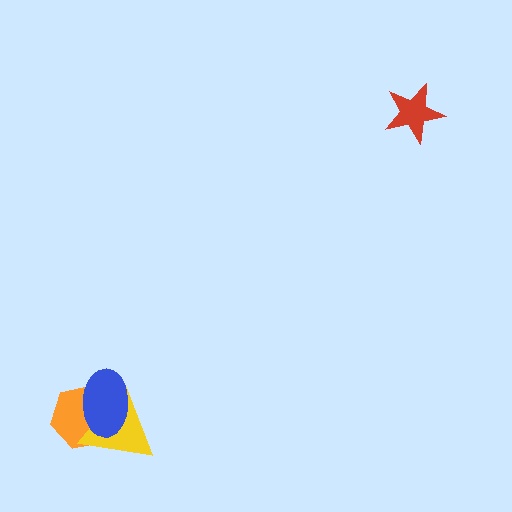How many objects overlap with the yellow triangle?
2 objects overlap with the yellow triangle.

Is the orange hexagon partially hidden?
Yes, it is partially covered by another shape.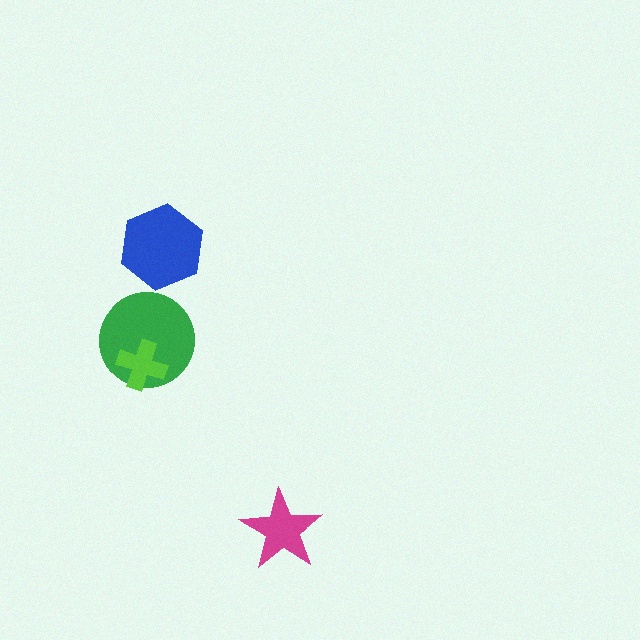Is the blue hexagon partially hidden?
No, no other shape covers it.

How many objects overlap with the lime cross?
1 object overlaps with the lime cross.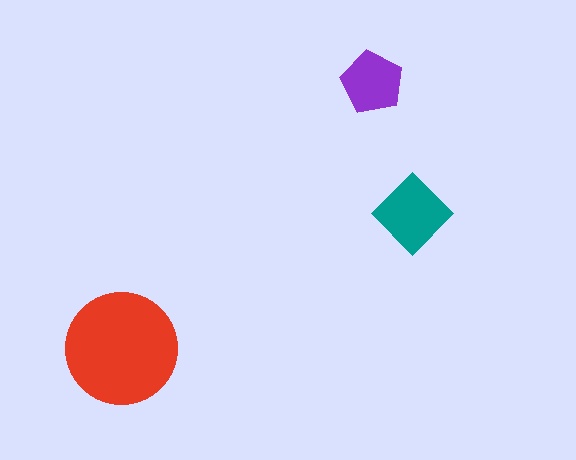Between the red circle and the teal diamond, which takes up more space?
The red circle.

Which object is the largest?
The red circle.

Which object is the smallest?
The purple pentagon.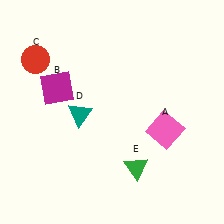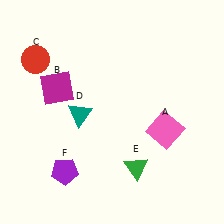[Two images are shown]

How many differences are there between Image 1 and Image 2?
There is 1 difference between the two images.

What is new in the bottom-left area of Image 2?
A purple pentagon (F) was added in the bottom-left area of Image 2.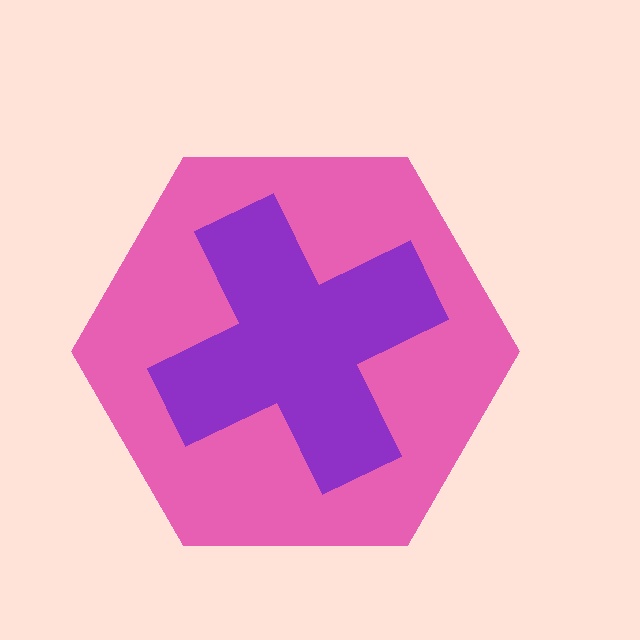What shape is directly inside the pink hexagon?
The purple cross.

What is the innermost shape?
The purple cross.